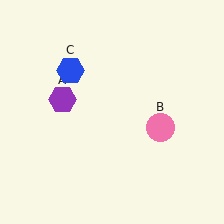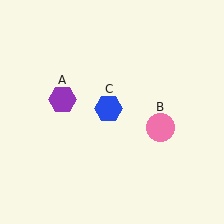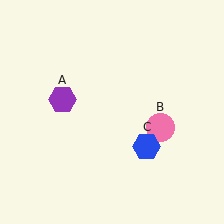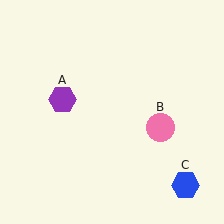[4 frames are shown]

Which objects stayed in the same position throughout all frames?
Purple hexagon (object A) and pink circle (object B) remained stationary.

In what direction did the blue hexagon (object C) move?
The blue hexagon (object C) moved down and to the right.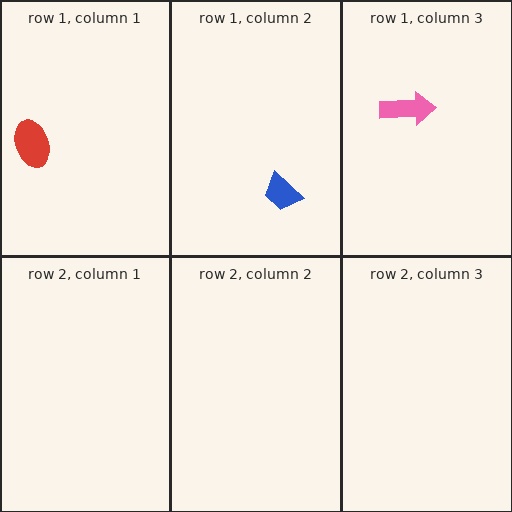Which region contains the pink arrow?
The row 1, column 3 region.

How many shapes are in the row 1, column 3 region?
1.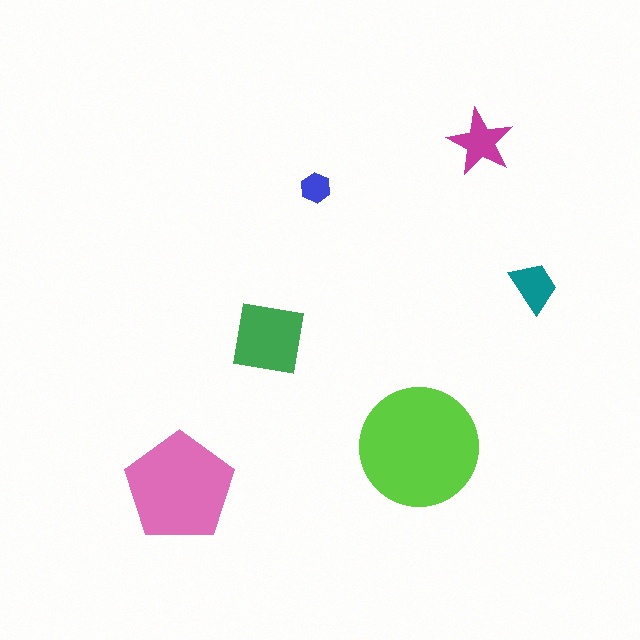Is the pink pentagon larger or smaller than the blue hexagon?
Larger.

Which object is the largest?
The lime circle.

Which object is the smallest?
The blue hexagon.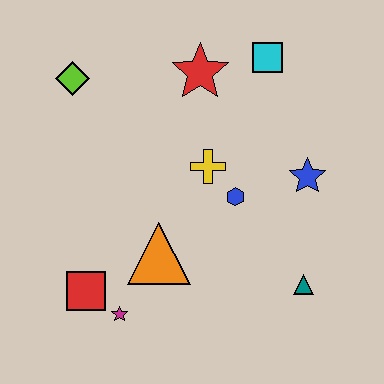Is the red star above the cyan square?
No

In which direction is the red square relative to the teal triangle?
The red square is to the left of the teal triangle.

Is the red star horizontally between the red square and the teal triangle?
Yes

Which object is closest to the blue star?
The blue hexagon is closest to the blue star.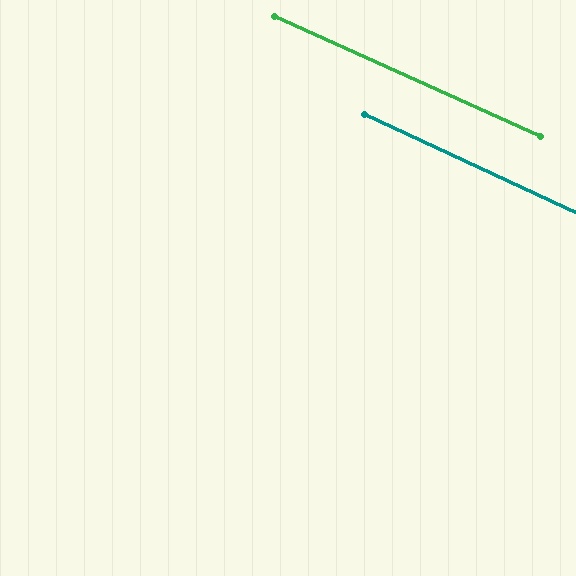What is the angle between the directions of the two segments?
Approximately 1 degree.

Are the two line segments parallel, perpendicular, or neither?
Parallel — their directions differ by only 0.7°.